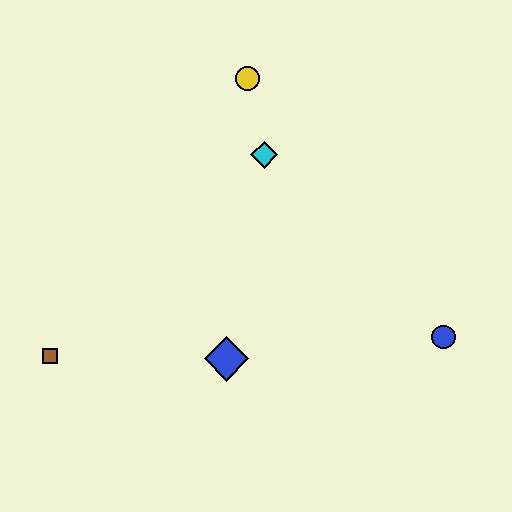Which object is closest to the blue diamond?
The brown square is closest to the blue diamond.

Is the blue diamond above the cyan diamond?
No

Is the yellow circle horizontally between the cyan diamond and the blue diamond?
Yes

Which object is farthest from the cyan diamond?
The brown square is farthest from the cyan diamond.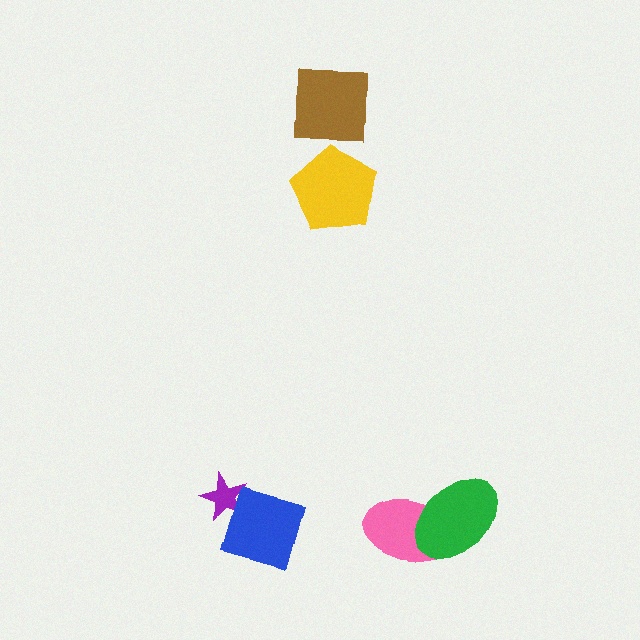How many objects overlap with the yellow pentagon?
1 object overlaps with the yellow pentagon.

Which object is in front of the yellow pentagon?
The brown square is in front of the yellow pentagon.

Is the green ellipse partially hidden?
No, no other shape covers it.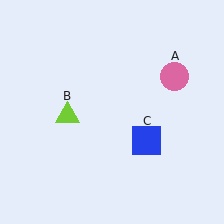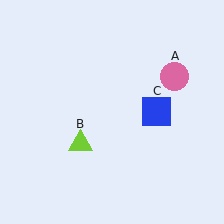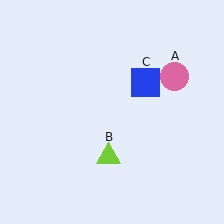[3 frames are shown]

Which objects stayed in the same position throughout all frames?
Pink circle (object A) remained stationary.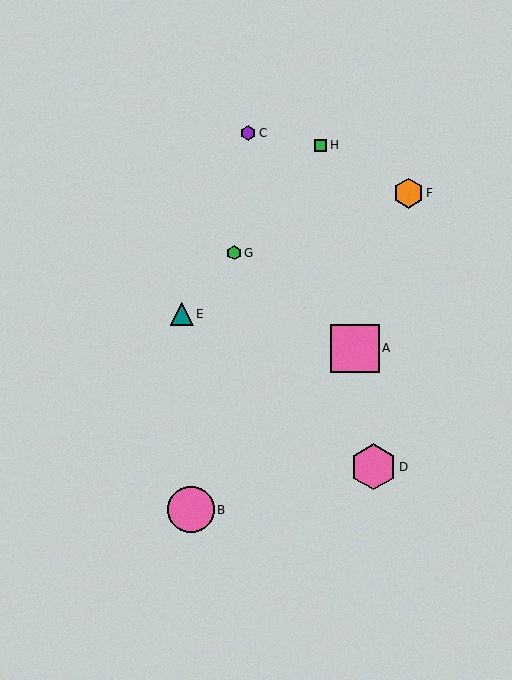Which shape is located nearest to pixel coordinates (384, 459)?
The pink hexagon (labeled D) at (373, 467) is nearest to that location.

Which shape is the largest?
The pink square (labeled A) is the largest.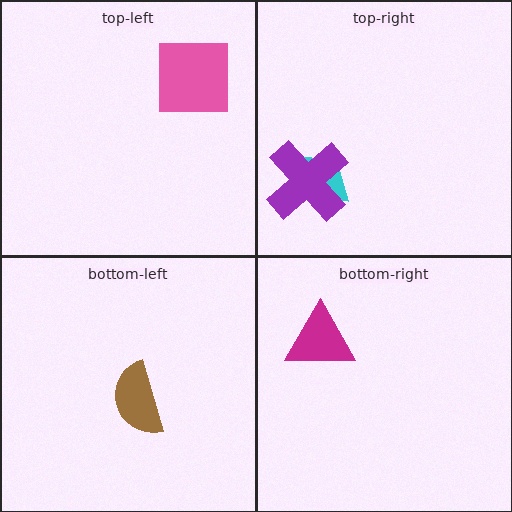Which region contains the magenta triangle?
The bottom-right region.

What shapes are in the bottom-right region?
The magenta triangle.